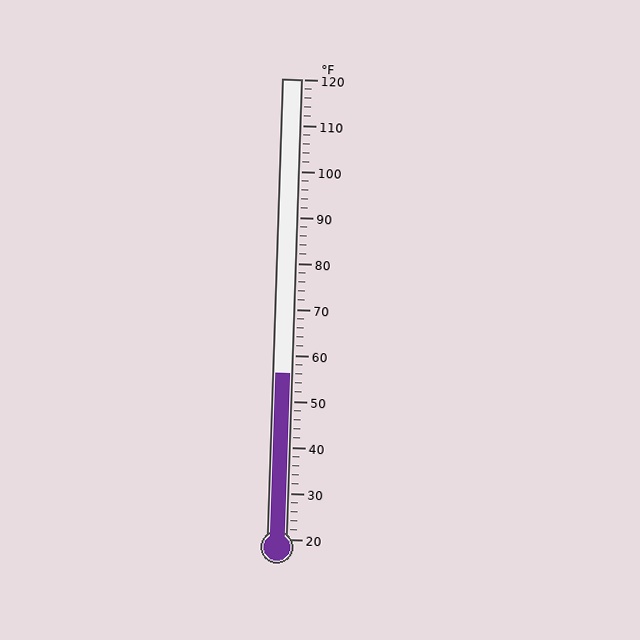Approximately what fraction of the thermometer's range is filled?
The thermometer is filled to approximately 35% of its range.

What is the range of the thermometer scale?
The thermometer scale ranges from 20°F to 120°F.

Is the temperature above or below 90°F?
The temperature is below 90°F.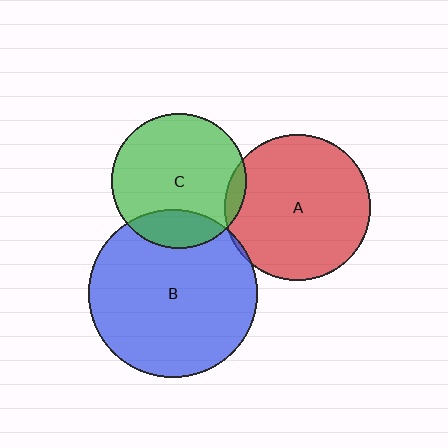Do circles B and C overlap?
Yes.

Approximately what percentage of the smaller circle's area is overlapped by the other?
Approximately 20%.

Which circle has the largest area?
Circle B (blue).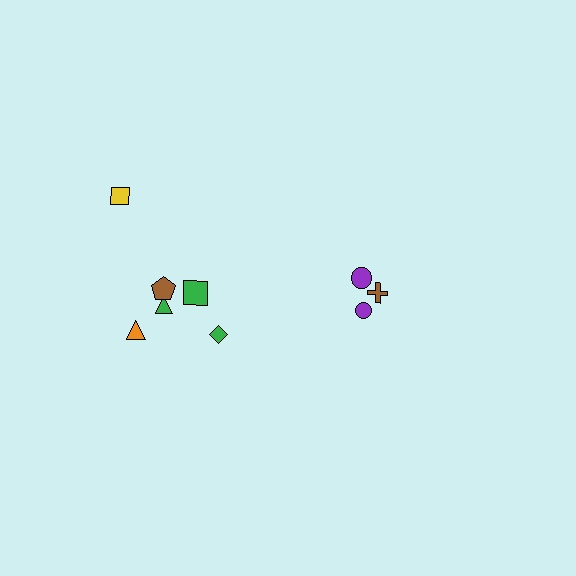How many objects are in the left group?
There are 6 objects.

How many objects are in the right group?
There are 3 objects.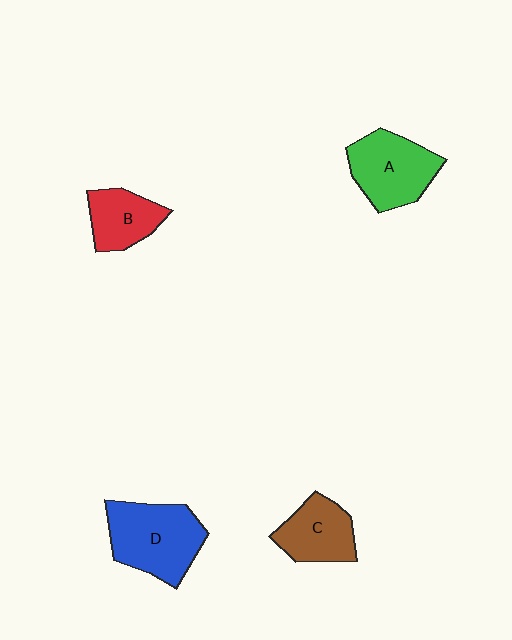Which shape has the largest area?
Shape D (blue).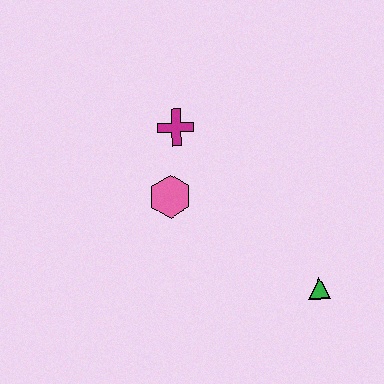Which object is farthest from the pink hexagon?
The green triangle is farthest from the pink hexagon.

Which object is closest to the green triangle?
The pink hexagon is closest to the green triangle.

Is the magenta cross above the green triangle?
Yes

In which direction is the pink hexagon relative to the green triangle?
The pink hexagon is to the left of the green triangle.